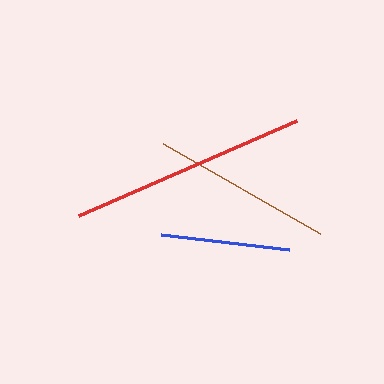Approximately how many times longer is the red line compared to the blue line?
The red line is approximately 1.8 times the length of the blue line.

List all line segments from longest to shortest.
From longest to shortest: red, brown, blue.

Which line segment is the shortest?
The blue line is the shortest at approximately 129 pixels.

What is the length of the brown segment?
The brown segment is approximately 181 pixels long.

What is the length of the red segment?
The red segment is approximately 238 pixels long.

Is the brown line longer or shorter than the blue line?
The brown line is longer than the blue line.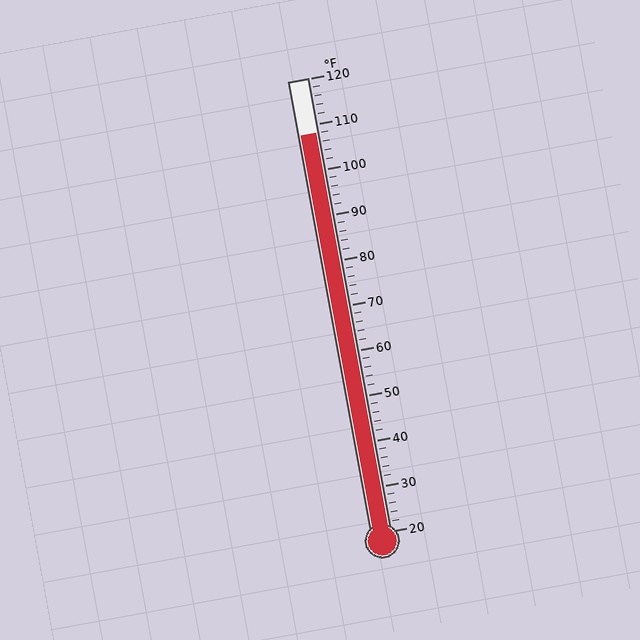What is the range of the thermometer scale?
The thermometer scale ranges from 20°F to 120°F.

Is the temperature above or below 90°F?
The temperature is above 90°F.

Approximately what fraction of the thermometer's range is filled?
The thermometer is filled to approximately 90% of its range.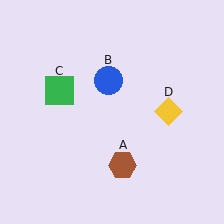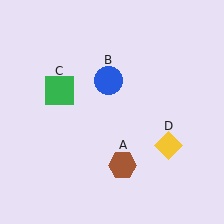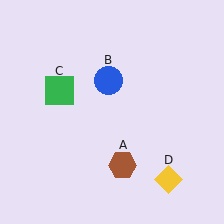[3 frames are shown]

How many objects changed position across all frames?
1 object changed position: yellow diamond (object D).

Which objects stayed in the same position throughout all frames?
Brown hexagon (object A) and blue circle (object B) and green square (object C) remained stationary.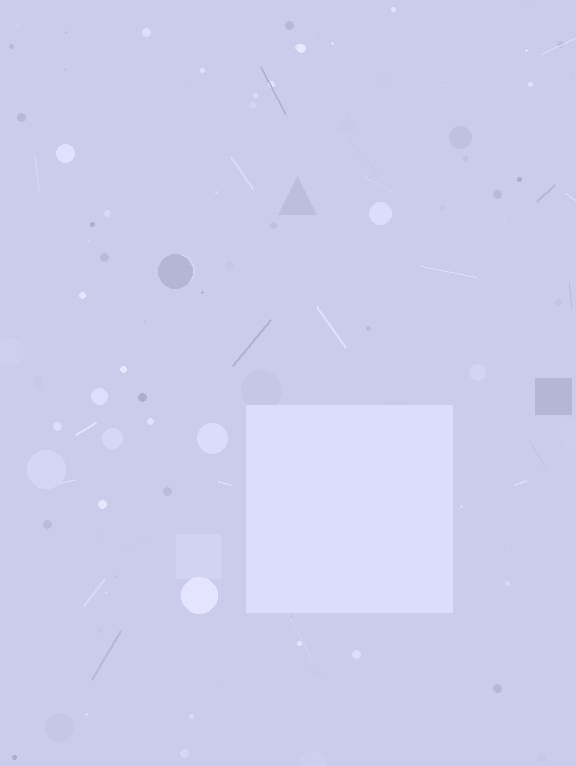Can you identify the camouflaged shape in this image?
The camouflaged shape is a square.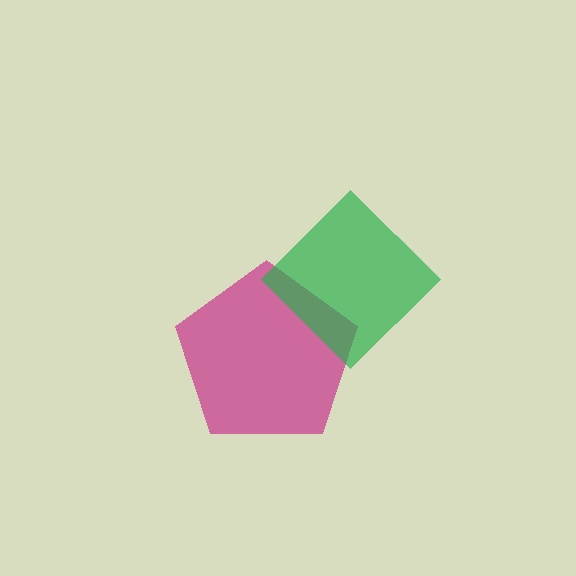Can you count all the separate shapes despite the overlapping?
Yes, there are 2 separate shapes.